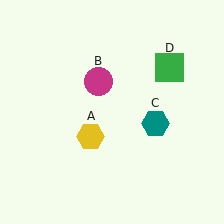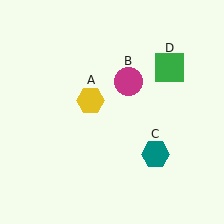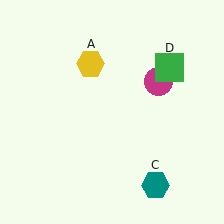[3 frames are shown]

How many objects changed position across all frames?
3 objects changed position: yellow hexagon (object A), magenta circle (object B), teal hexagon (object C).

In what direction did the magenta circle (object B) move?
The magenta circle (object B) moved right.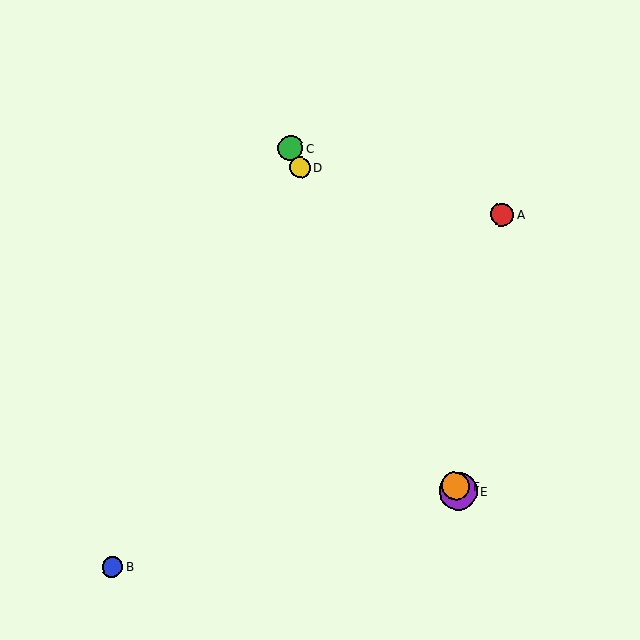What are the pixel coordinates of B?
Object B is at (112, 567).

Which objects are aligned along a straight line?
Objects C, D, E, F are aligned along a straight line.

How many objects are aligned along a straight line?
4 objects (C, D, E, F) are aligned along a straight line.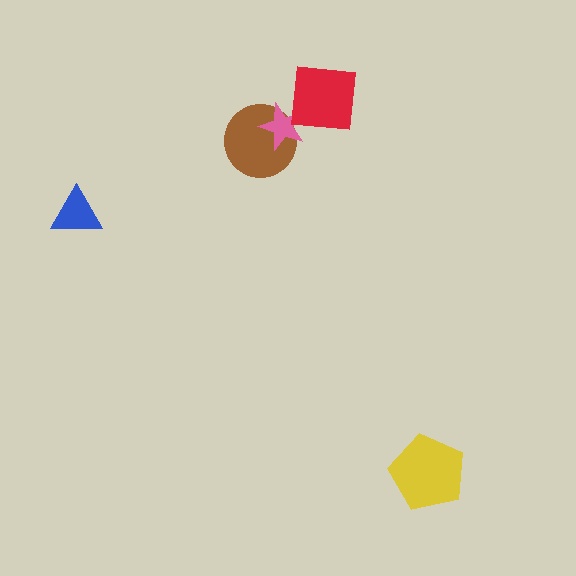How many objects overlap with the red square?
0 objects overlap with the red square.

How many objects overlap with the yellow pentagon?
0 objects overlap with the yellow pentagon.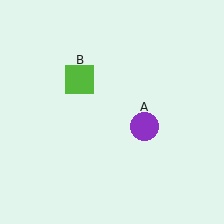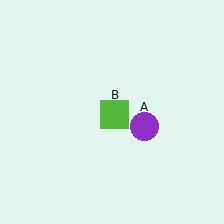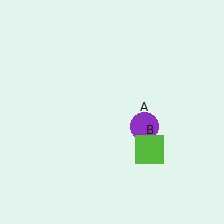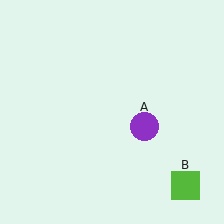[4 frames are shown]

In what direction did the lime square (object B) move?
The lime square (object B) moved down and to the right.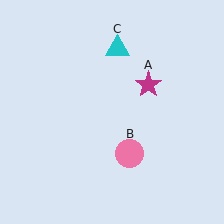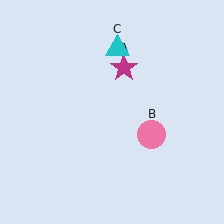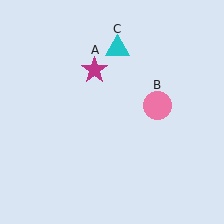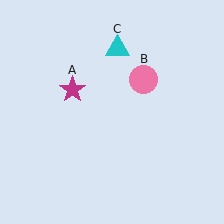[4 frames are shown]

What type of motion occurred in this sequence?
The magenta star (object A), pink circle (object B) rotated counterclockwise around the center of the scene.